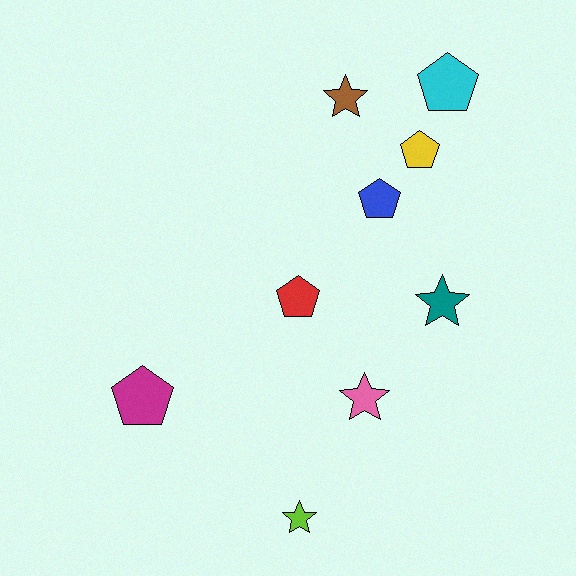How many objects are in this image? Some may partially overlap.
There are 9 objects.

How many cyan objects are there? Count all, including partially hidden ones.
There is 1 cyan object.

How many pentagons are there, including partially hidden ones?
There are 5 pentagons.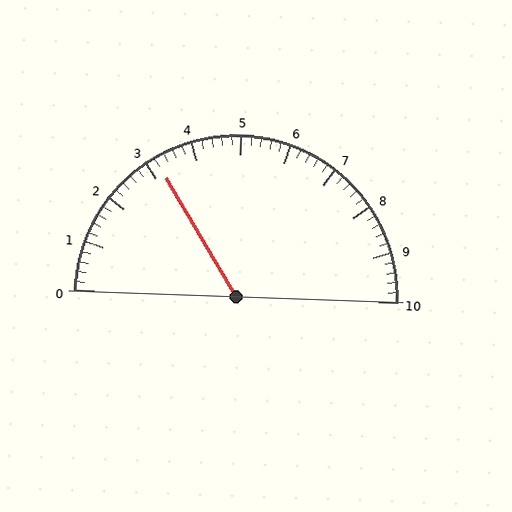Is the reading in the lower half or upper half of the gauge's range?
The reading is in the lower half of the range (0 to 10).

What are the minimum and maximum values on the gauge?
The gauge ranges from 0 to 10.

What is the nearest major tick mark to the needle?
The nearest major tick mark is 3.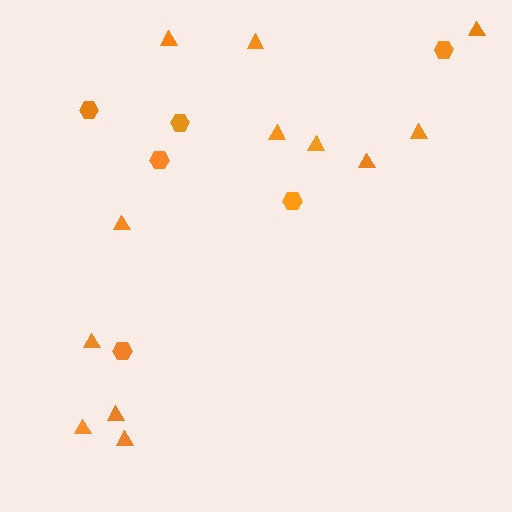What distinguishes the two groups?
There are 2 groups: one group of hexagons (6) and one group of triangles (12).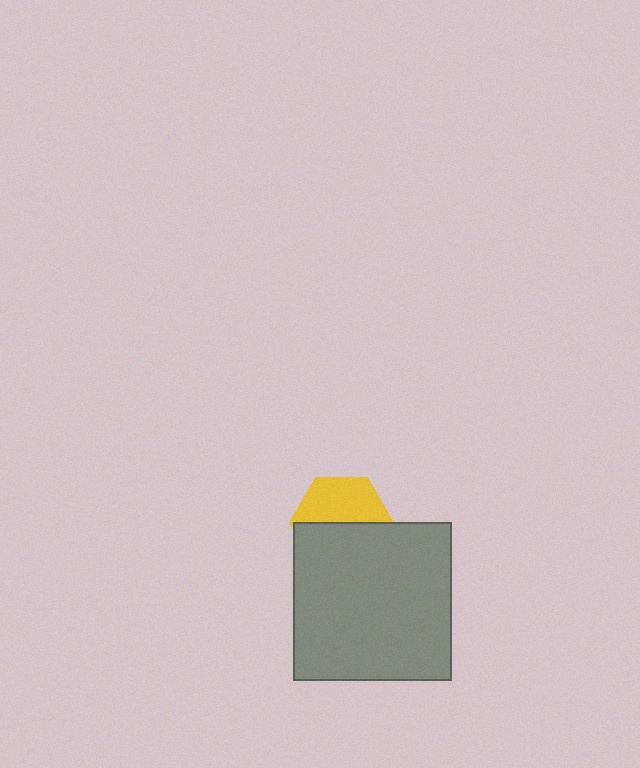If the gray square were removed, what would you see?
You would see the complete yellow hexagon.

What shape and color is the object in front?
The object in front is a gray square.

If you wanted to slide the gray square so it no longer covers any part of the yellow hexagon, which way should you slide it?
Slide it down — that is the most direct way to separate the two shapes.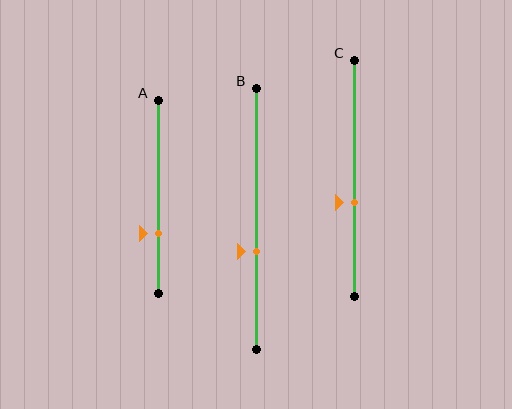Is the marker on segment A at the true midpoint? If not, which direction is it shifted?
No, the marker on segment A is shifted downward by about 19% of the segment length.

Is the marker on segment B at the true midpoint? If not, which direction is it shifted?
No, the marker on segment B is shifted downward by about 13% of the segment length.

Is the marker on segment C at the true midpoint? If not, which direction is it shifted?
No, the marker on segment C is shifted downward by about 10% of the segment length.